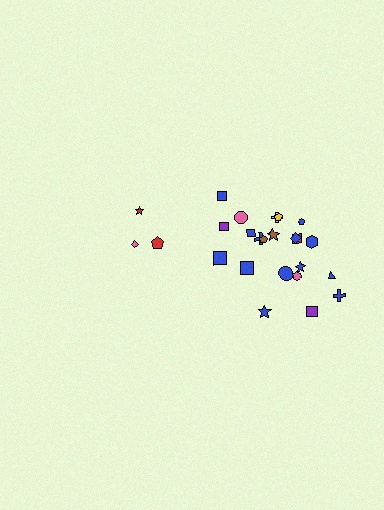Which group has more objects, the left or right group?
The right group.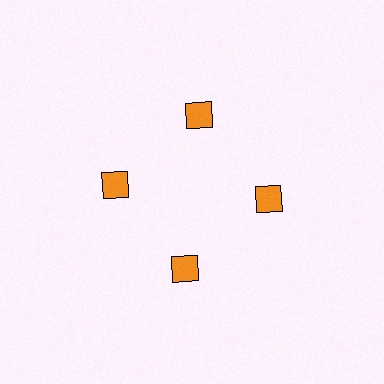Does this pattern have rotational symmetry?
Yes, this pattern has 4-fold rotational symmetry. It looks the same after rotating 90 degrees around the center.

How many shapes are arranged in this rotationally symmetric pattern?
There are 4 shapes, arranged in 4 groups of 1.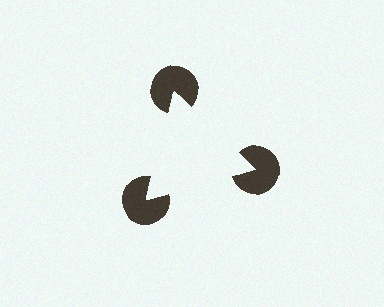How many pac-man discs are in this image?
There are 3 — one at each vertex of the illusory triangle.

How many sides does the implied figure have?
3 sides.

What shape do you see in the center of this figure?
An illusory triangle — its edges are inferred from the aligned wedge cuts in the pac-man discs, not physically drawn.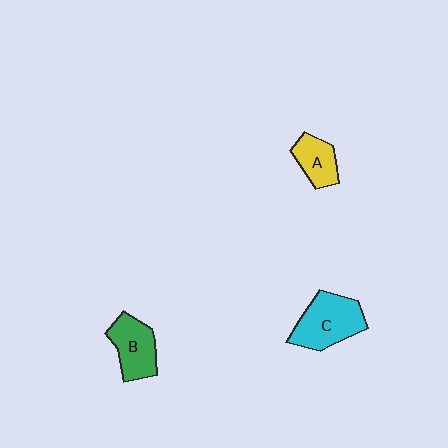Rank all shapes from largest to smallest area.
From largest to smallest: C (cyan), B (green), A (yellow).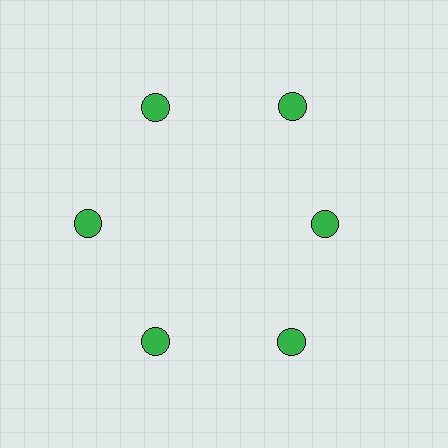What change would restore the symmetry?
The symmetry would be restored by moving it outward, back onto the ring so that all 6 circles sit at equal angles and equal distance from the center.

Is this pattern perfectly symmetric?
No. The 6 green circles are arranged in a ring, but one element near the 3 o'clock position is pulled inward toward the center, breaking the 6-fold rotational symmetry.